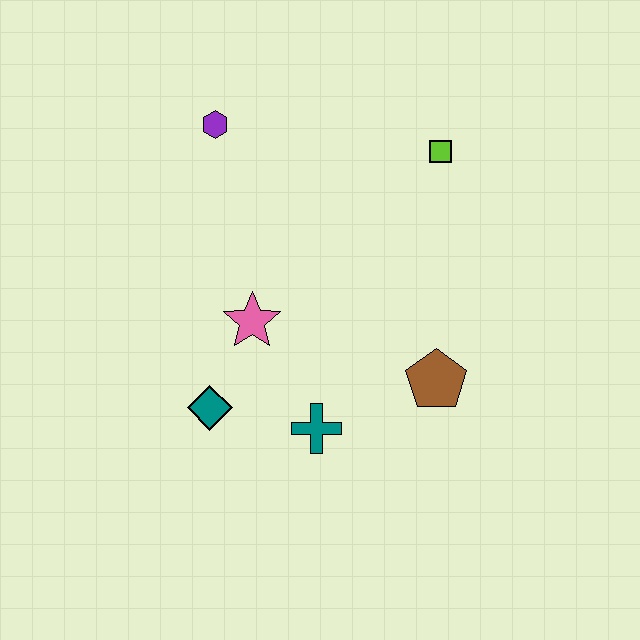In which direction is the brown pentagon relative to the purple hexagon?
The brown pentagon is below the purple hexagon.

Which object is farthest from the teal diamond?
The lime square is farthest from the teal diamond.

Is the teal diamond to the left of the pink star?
Yes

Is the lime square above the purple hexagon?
No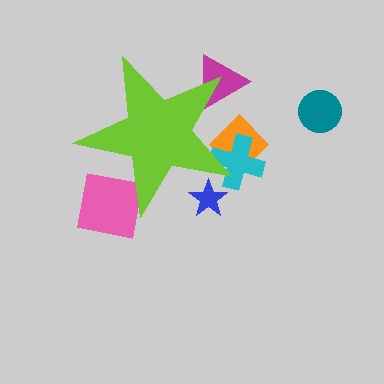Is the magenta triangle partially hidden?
Yes, the magenta triangle is partially hidden behind the lime star.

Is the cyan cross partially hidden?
Yes, the cyan cross is partially hidden behind the lime star.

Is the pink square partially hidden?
Yes, the pink square is partially hidden behind the lime star.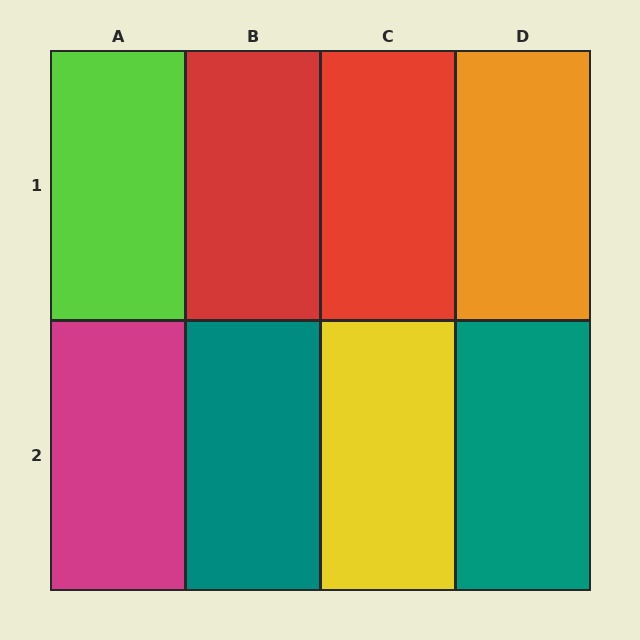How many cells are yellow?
1 cell is yellow.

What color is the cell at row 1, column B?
Red.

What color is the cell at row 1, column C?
Red.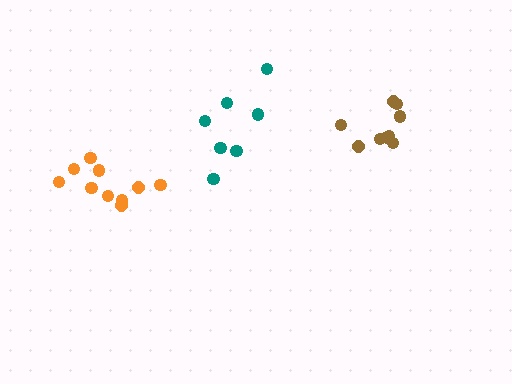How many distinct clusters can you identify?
There are 3 distinct clusters.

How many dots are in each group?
Group 1: 9 dots, Group 2: 7 dots, Group 3: 10 dots (26 total).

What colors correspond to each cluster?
The clusters are colored: brown, teal, orange.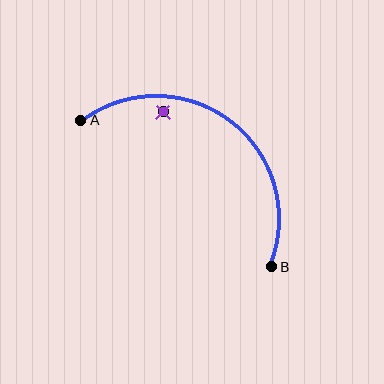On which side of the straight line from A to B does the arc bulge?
The arc bulges above and to the right of the straight line connecting A and B.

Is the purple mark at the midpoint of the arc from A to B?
No — the purple mark does not lie on the arc at all. It sits slightly inside the curve.